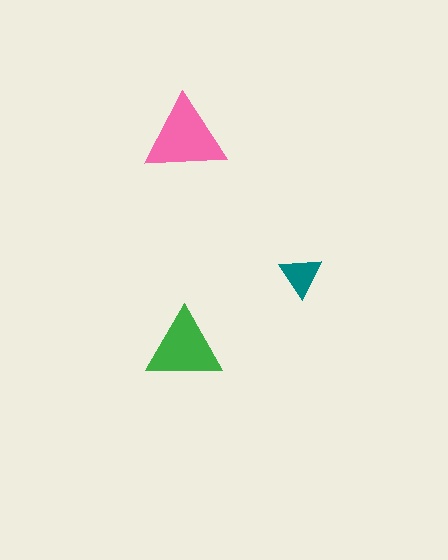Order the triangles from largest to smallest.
the pink one, the green one, the teal one.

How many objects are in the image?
There are 3 objects in the image.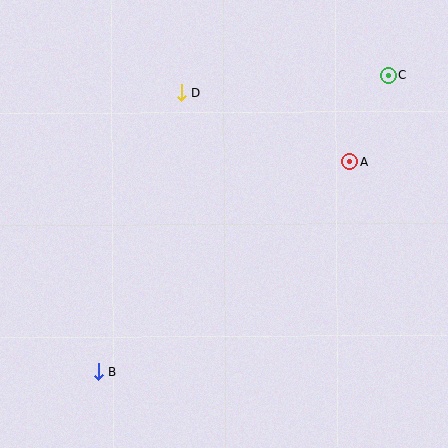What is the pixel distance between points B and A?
The distance between B and A is 327 pixels.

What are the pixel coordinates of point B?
Point B is at (98, 372).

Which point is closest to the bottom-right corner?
Point A is closest to the bottom-right corner.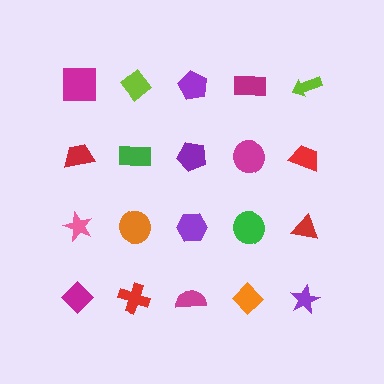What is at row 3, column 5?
A red triangle.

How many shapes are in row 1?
5 shapes.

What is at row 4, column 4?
An orange diamond.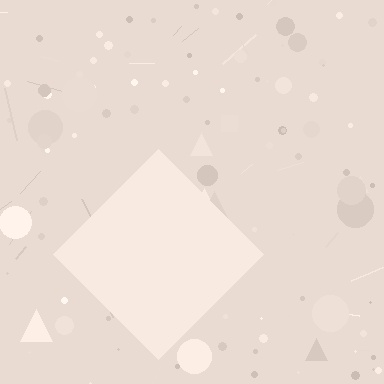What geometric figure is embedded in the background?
A diamond is embedded in the background.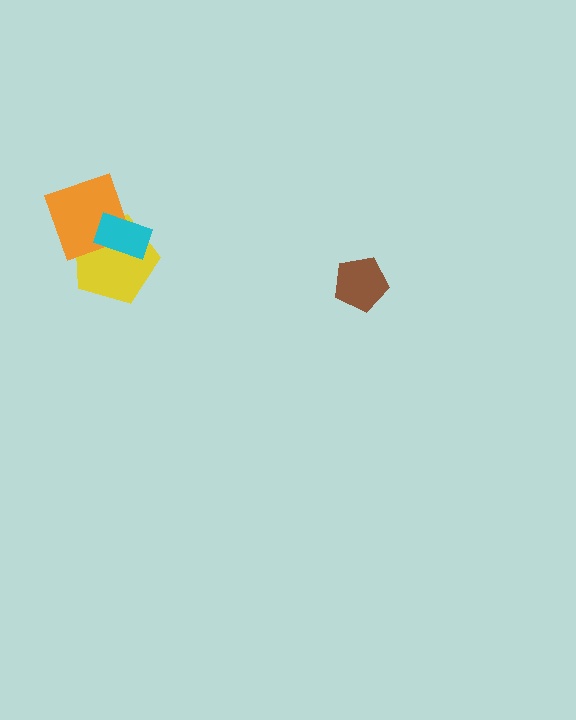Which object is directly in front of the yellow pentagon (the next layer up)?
The orange diamond is directly in front of the yellow pentagon.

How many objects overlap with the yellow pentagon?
2 objects overlap with the yellow pentagon.